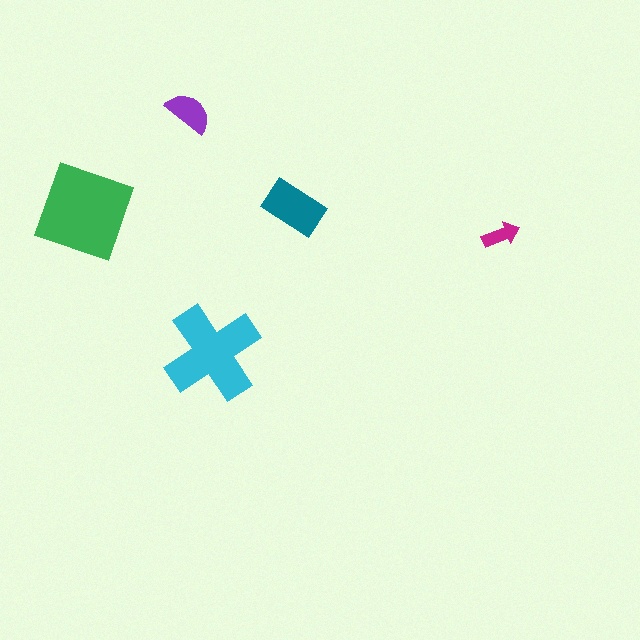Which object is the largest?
The green diamond.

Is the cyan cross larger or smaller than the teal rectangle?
Larger.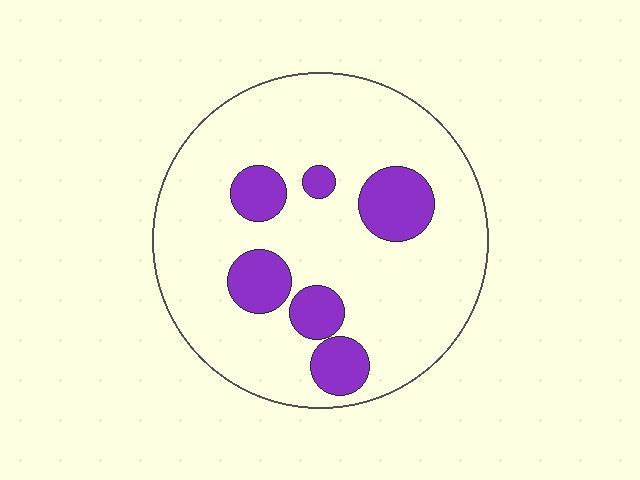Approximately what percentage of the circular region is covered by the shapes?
Approximately 20%.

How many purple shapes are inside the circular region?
6.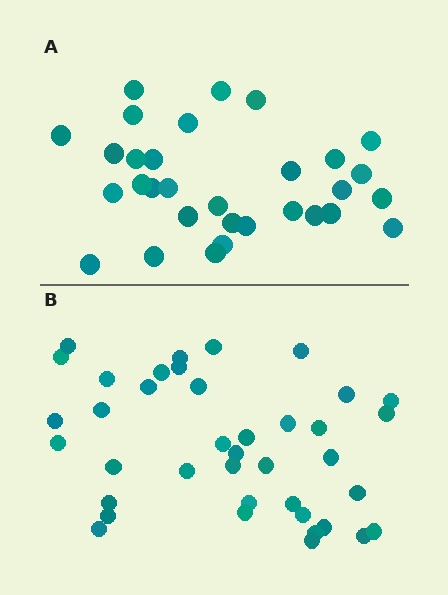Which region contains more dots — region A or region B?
Region B (the bottom region) has more dots.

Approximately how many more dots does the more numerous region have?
Region B has roughly 8 or so more dots than region A.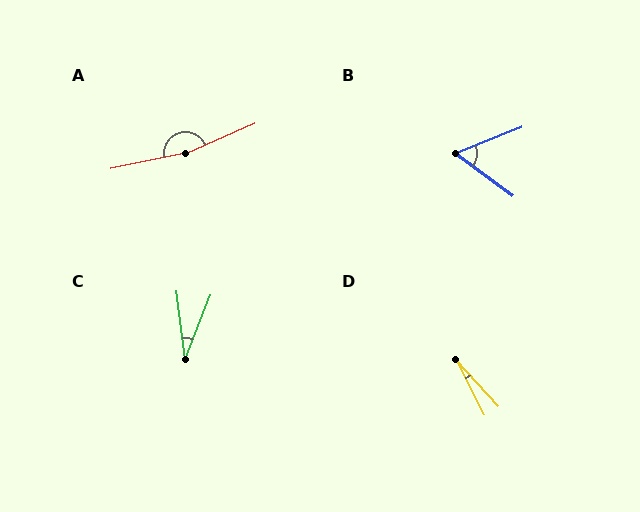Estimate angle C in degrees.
Approximately 29 degrees.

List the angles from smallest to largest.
D (16°), C (29°), B (58°), A (168°).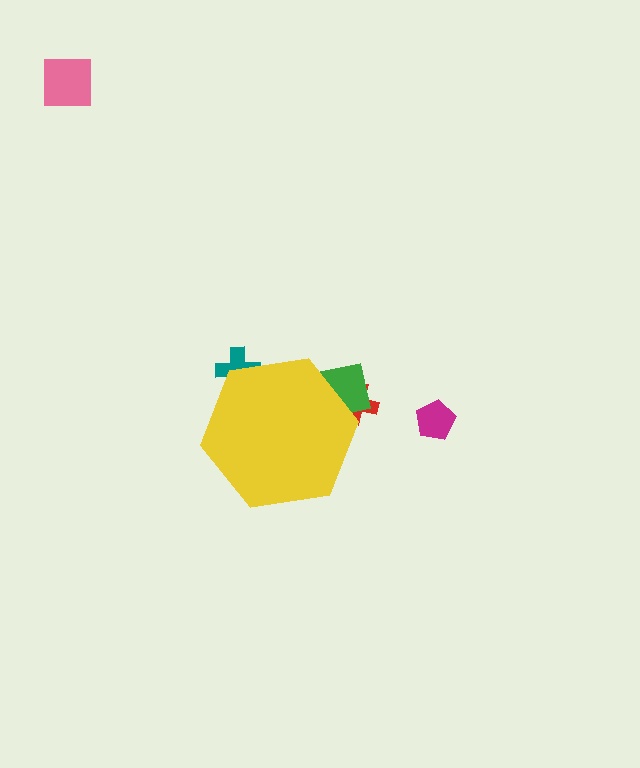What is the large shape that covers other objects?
A yellow hexagon.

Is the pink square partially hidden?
No, the pink square is fully visible.